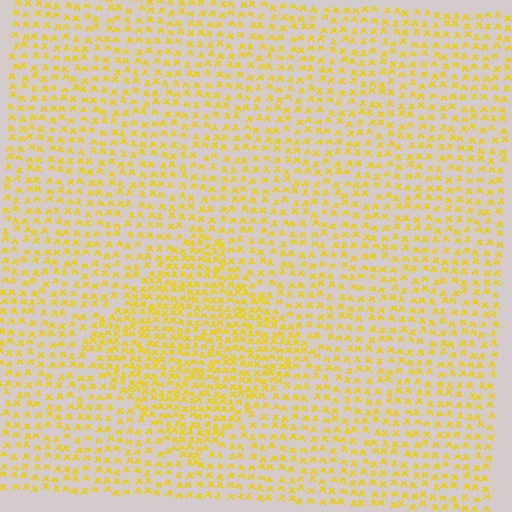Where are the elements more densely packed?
The elements are more densely packed inside the diamond boundary.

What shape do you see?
I see a diamond.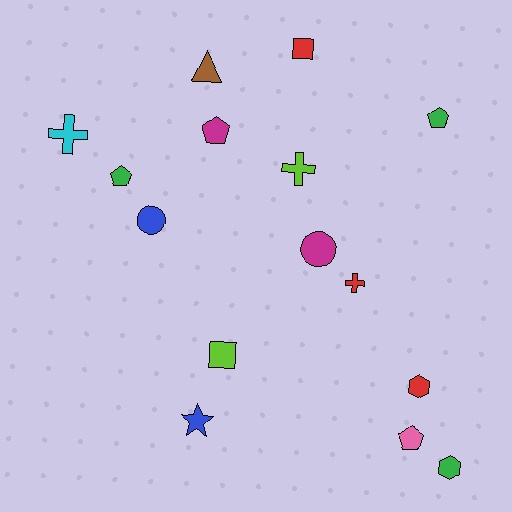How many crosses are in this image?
There are 3 crosses.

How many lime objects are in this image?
There are 2 lime objects.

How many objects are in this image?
There are 15 objects.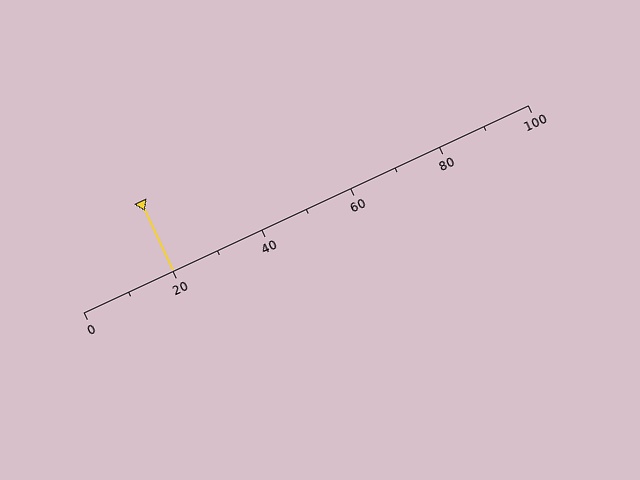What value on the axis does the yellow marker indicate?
The marker indicates approximately 20.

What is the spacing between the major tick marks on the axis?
The major ticks are spaced 20 apart.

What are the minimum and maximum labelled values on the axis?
The axis runs from 0 to 100.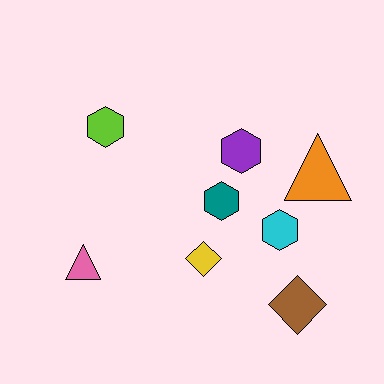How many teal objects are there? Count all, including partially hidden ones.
There is 1 teal object.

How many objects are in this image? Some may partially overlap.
There are 8 objects.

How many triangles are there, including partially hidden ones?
There are 2 triangles.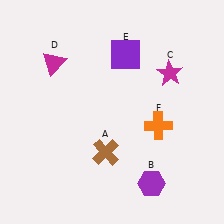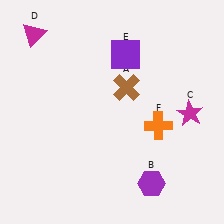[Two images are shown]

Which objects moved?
The objects that moved are: the brown cross (A), the magenta star (C), the magenta triangle (D).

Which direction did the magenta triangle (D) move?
The magenta triangle (D) moved up.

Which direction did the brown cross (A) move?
The brown cross (A) moved up.